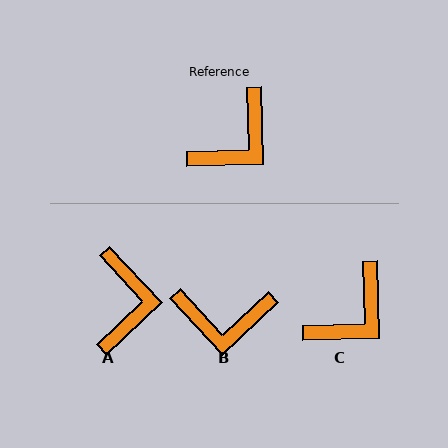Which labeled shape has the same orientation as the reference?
C.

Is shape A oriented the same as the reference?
No, it is off by about 41 degrees.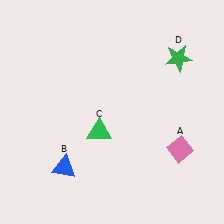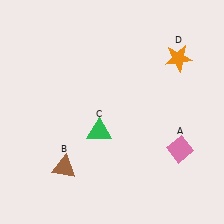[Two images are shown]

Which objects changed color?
B changed from blue to brown. D changed from green to orange.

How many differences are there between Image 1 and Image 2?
There are 2 differences between the two images.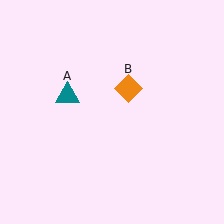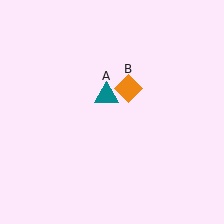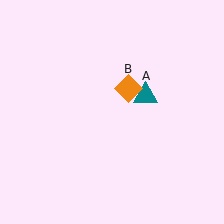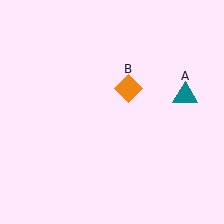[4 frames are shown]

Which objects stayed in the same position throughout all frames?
Orange diamond (object B) remained stationary.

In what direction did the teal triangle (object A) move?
The teal triangle (object A) moved right.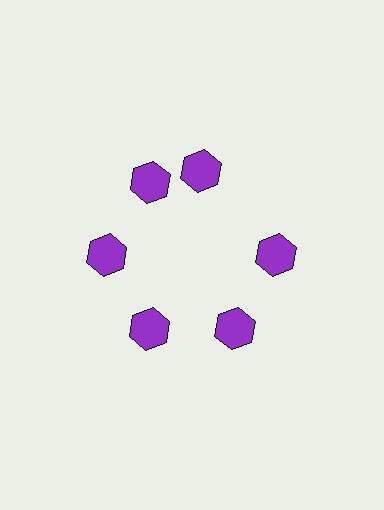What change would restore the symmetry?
The symmetry would be restored by rotating it back into even spacing with its neighbors so that all 6 hexagons sit at equal angles and equal distance from the center.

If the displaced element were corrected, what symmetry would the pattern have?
It would have 6-fold rotational symmetry — the pattern would map onto itself every 60 degrees.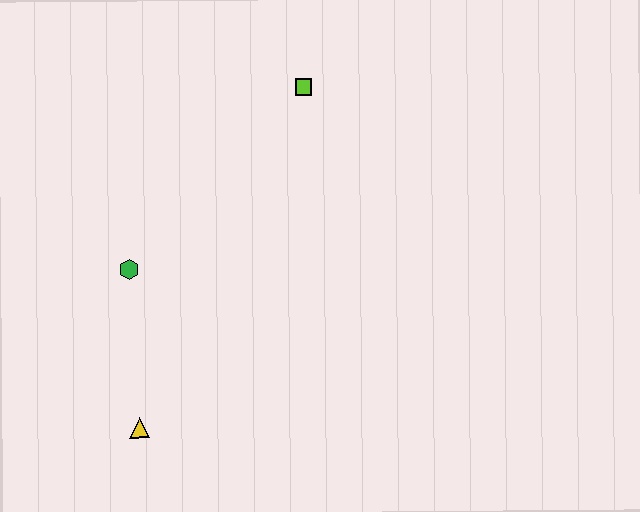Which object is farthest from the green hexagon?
The lime square is farthest from the green hexagon.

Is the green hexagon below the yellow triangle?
No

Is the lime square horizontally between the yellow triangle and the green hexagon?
No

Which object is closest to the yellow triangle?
The green hexagon is closest to the yellow triangle.